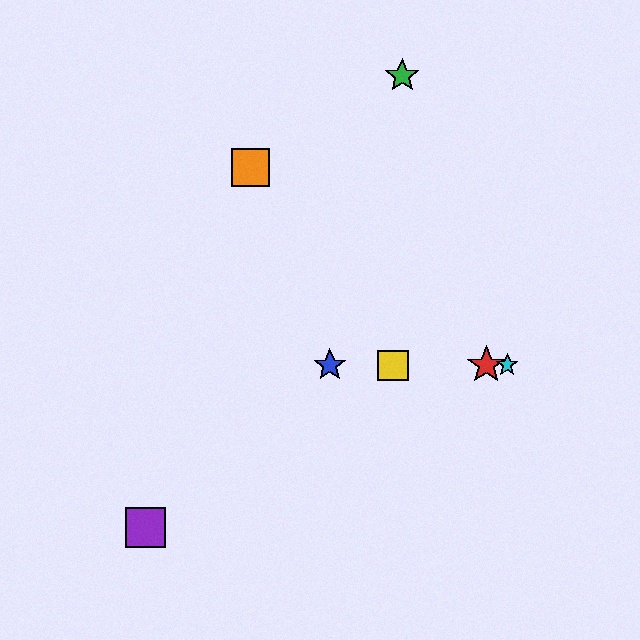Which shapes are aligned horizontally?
The red star, the blue star, the yellow square, the cyan star are aligned horizontally.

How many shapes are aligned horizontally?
4 shapes (the red star, the blue star, the yellow square, the cyan star) are aligned horizontally.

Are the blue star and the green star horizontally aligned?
No, the blue star is at y≈365 and the green star is at y≈76.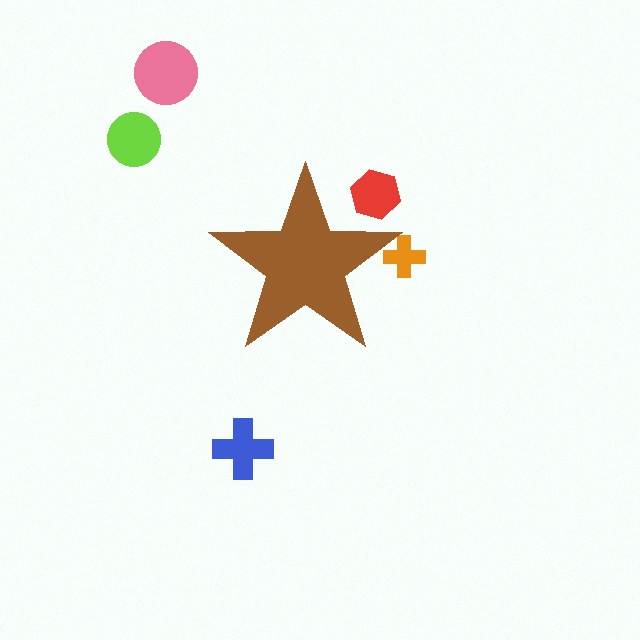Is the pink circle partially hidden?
No, the pink circle is fully visible.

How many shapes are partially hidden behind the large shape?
2 shapes are partially hidden.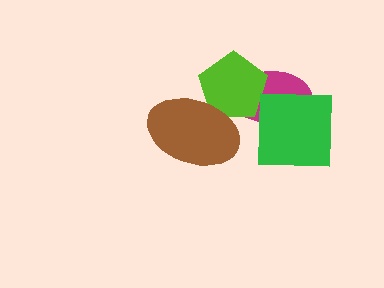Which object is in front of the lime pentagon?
The brown ellipse is in front of the lime pentagon.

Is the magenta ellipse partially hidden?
Yes, it is partially covered by another shape.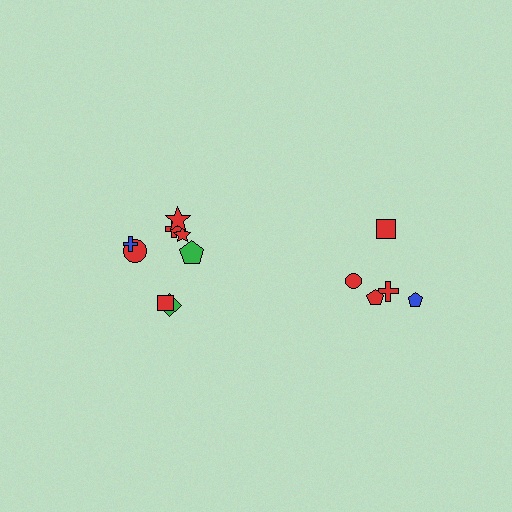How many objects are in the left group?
There are 8 objects.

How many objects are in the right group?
There are 5 objects.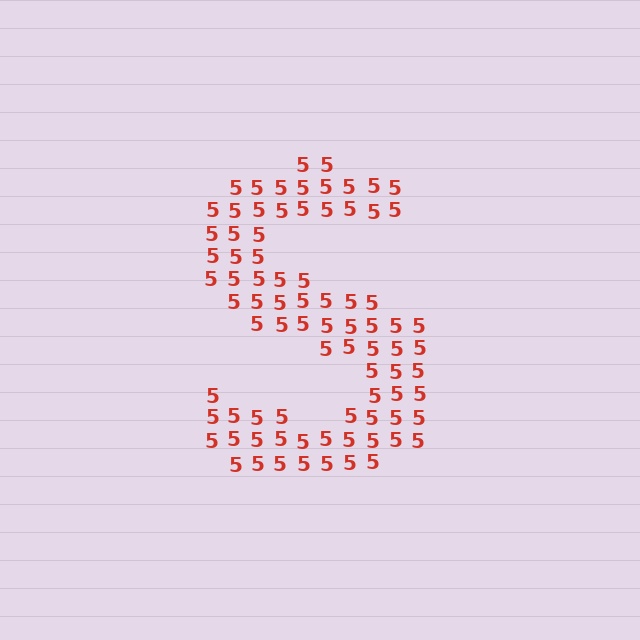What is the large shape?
The large shape is the letter S.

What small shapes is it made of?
It is made of small digit 5's.